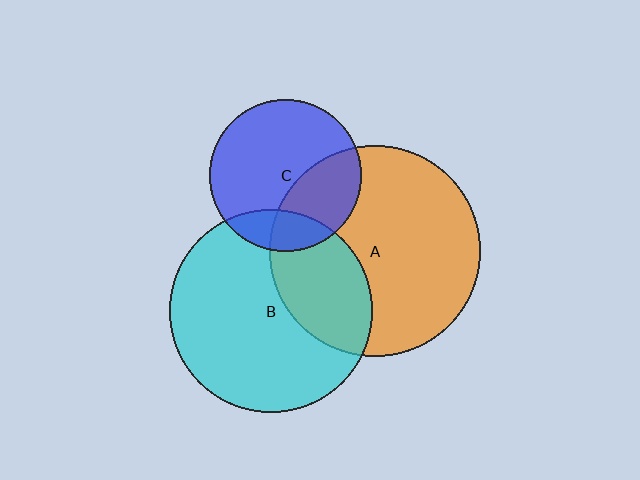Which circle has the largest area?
Circle A (orange).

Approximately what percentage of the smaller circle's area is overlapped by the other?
Approximately 30%.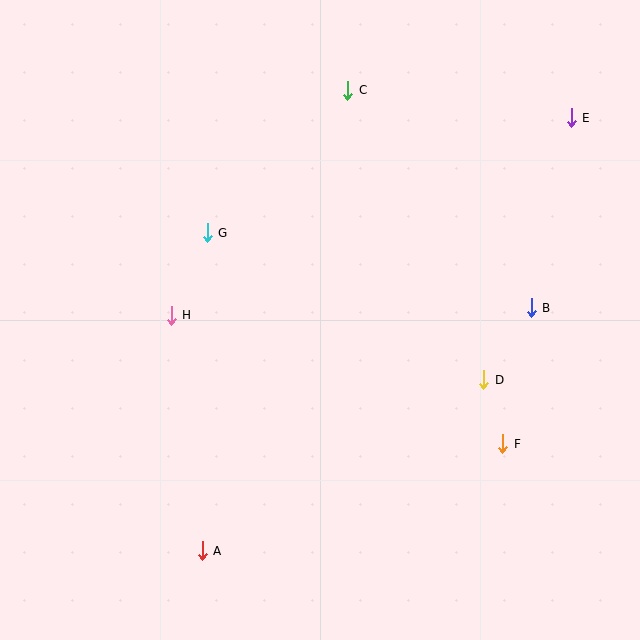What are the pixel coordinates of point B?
Point B is at (531, 308).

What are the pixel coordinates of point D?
Point D is at (484, 380).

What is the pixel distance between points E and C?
The distance between E and C is 225 pixels.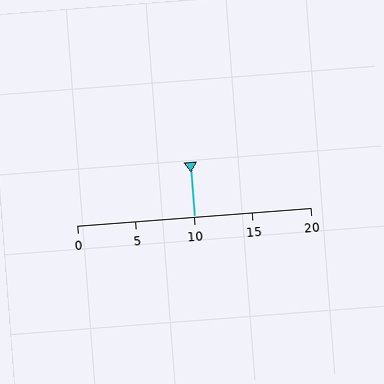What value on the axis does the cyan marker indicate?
The marker indicates approximately 10.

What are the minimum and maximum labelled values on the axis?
The axis runs from 0 to 20.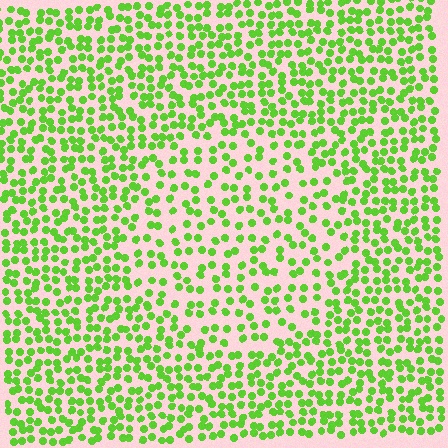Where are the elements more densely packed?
The elements are more densely packed outside the circle boundary.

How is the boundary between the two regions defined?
The boundary is defined by a change in element density (approximately 1.6x ratio). All elements are the same color, size, and shape.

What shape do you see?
I see a circle.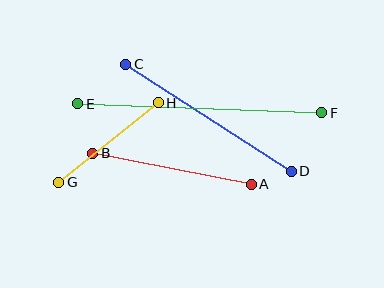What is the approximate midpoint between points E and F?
The midpoint is at approximately (200, 108) pixels.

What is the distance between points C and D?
The distance is approximately 197 pixels.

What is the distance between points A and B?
The distance is approximately 161 pixels.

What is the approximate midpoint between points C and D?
The midpoint is at approximately (208, 118) pixels.